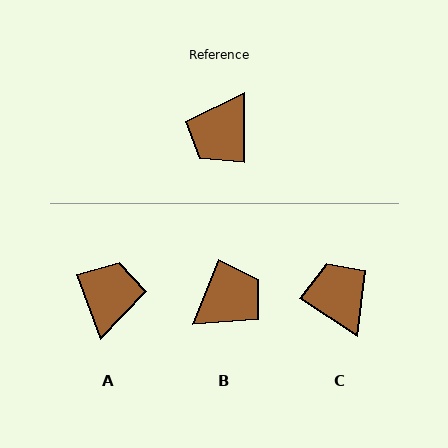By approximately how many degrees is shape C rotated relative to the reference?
Approximately 122 degrees clockwise.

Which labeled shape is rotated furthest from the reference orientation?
A, about 159 degrees away.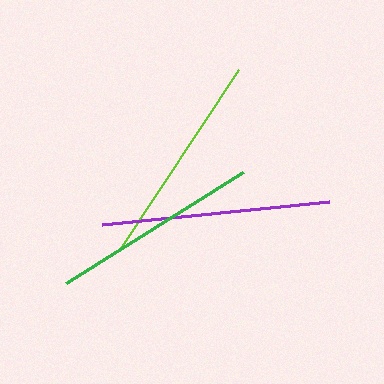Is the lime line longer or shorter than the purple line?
The purple line is longer than the lime line.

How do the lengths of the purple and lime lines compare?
The purple and lime lines are approximately the same length.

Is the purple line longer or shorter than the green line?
The purple line is longer than the green line.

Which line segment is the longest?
The purple line is the longest at approximately 228 pixels.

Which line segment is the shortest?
The green line is the shortest at approximately 209 pixels.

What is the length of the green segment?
The green segment is approximately 209 pixels long.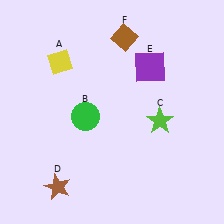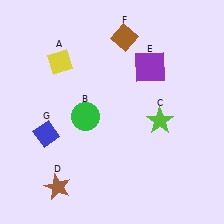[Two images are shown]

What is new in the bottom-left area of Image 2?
A blue diamond (G) was added in the bottom-left area of Image 2.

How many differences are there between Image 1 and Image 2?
There is 1 difference between the two images.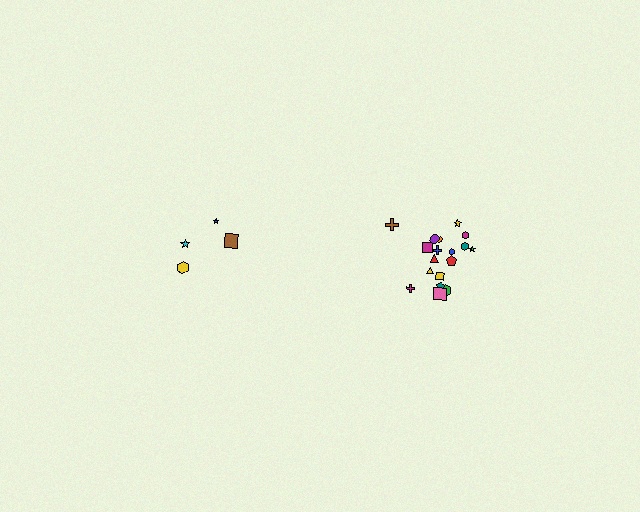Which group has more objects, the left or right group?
The right group.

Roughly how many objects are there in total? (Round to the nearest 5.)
Roughly 20 objects in total.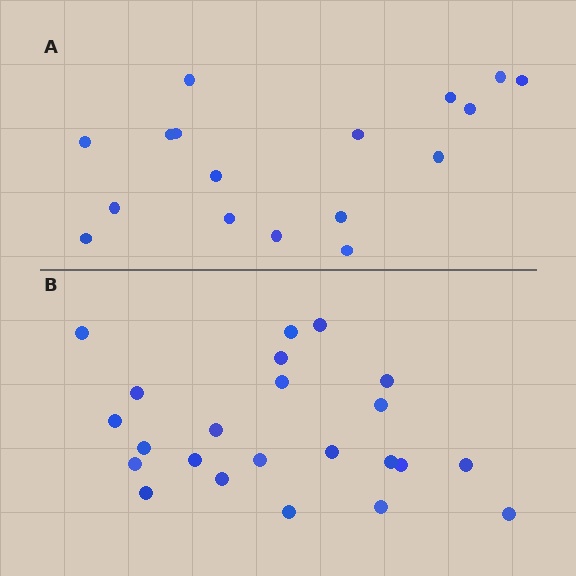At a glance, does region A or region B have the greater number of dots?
Region B (the bottom region) has more dots.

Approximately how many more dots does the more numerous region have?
Region B has about 6 more dots than region A.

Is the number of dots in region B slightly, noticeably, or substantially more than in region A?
Region B has noticeably more, but not dramatically so. The ratio is roughly 1.4 to 1.